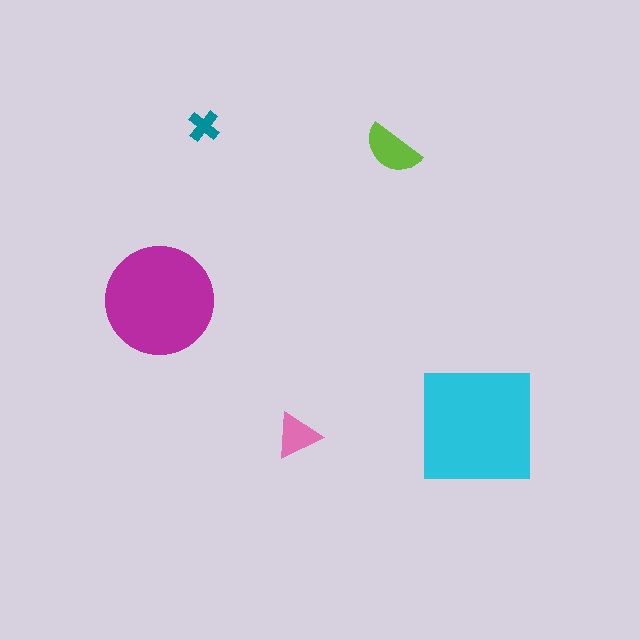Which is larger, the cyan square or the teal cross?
The cyan square.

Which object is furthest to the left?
The magenta circle is leftmost.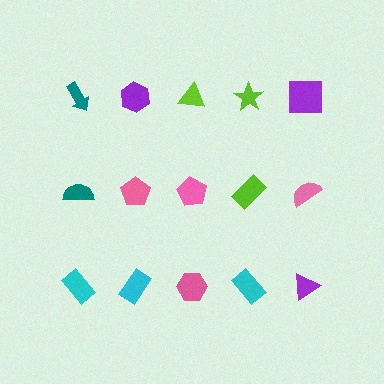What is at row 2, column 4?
A lime rectangle.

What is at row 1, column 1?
A teal arrow.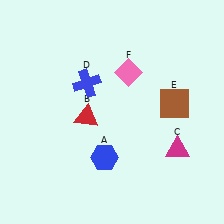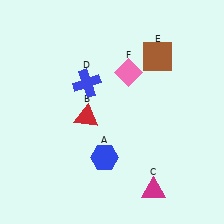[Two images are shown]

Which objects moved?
The objects that moved are: the magenta triangle (C), the brown square (E).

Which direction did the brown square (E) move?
The brown square (E) moved up.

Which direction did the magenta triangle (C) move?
The magenta triangle (C) moved down.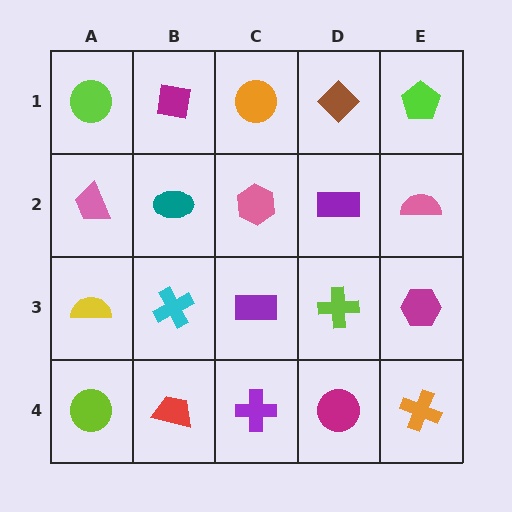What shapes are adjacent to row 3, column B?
A teal ellipse (row 2, column B), a red trapezoid (row 4, column B), a yellow semicircle (row 3, column A), a purple rectangle (row 3, column C).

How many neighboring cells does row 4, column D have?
3.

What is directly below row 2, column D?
A lime cross.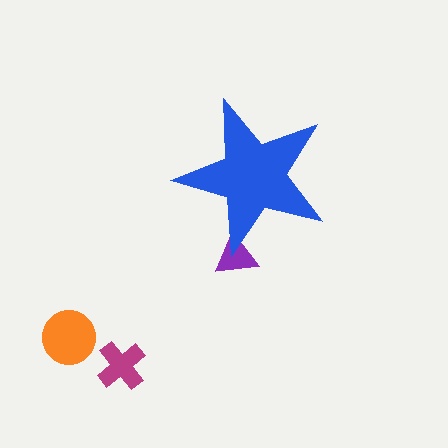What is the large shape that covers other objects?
A blue star.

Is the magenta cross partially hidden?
No, the magenta cross is fully visible.